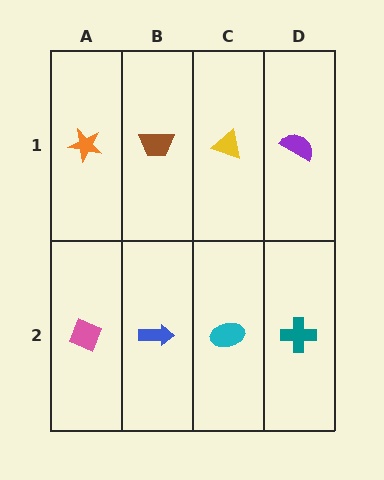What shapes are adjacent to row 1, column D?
A teal cross (row 2, column D), a yellow triangle (row 1, column C).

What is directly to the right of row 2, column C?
A teal cross.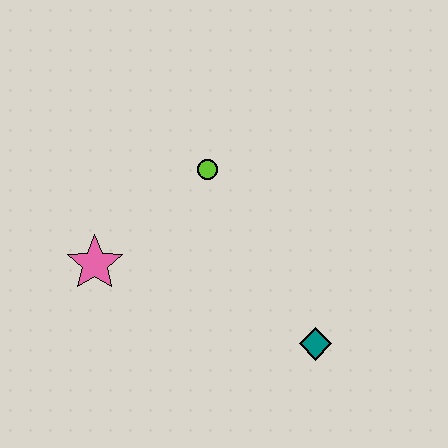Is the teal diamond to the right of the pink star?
Yes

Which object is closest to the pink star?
The lime circle is closest to the pink star.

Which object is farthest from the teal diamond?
The pink star is farthest from the teal diamond.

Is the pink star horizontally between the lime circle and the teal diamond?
No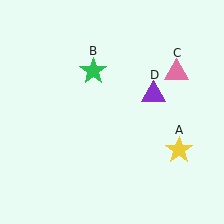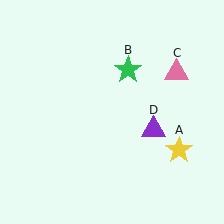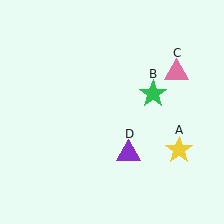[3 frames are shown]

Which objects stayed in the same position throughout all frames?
Yellow star (object A) and pink triangle (object C) remained stationary.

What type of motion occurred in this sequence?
The green star (object B), purple triangle (object D) rotated clockwise around the center of the scene.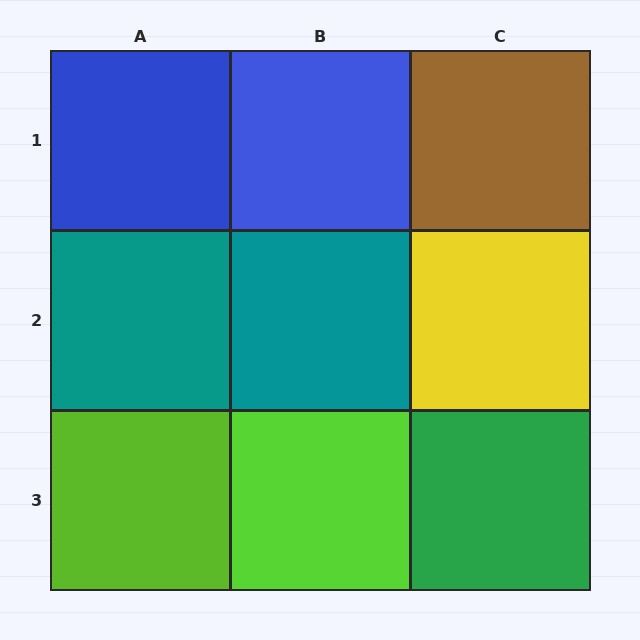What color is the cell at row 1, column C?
Brown.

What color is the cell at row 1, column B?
Blue.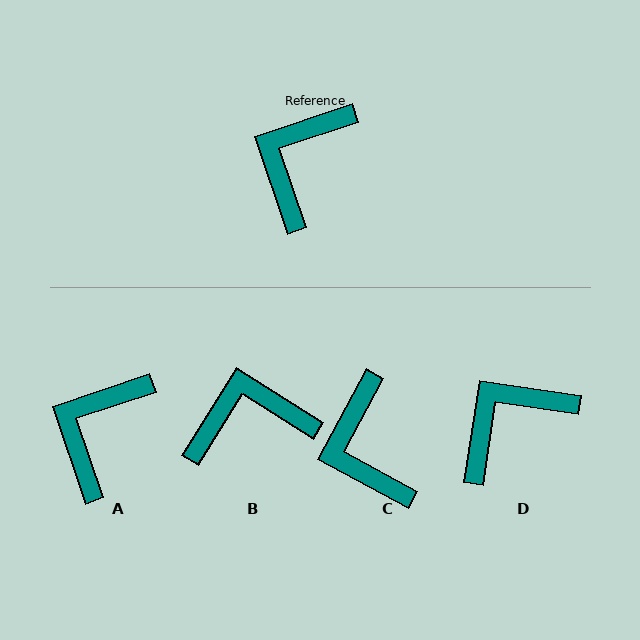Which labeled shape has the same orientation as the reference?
A.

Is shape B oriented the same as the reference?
No, it is off by about 51 degrees.